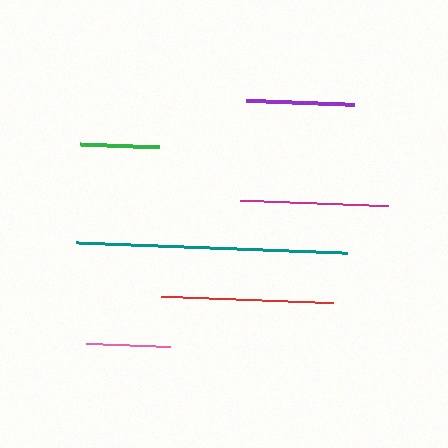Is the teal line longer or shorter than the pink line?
The teal line is longer than the pink line.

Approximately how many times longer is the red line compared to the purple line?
The red line is approximately 1.6 times the length of the purple line.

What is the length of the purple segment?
The purple segment is approximately 108 pixels long.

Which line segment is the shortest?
The green line is the shortest at approximately 79 pixels.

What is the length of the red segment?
The red segment is approximately 172 pixels long.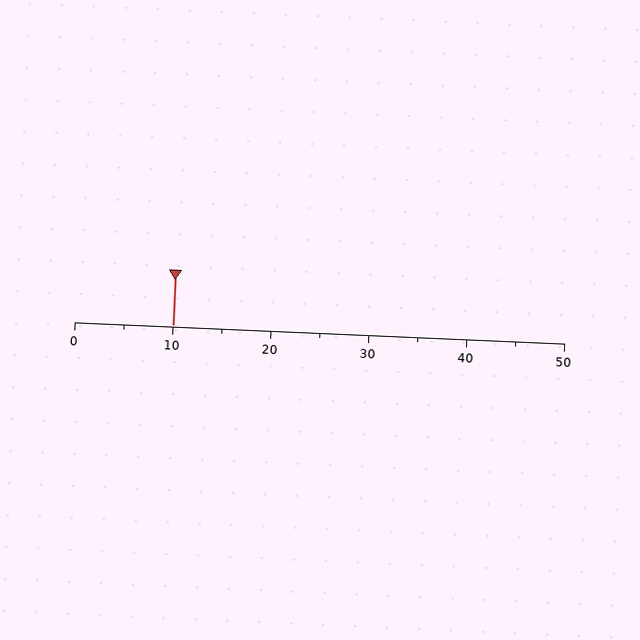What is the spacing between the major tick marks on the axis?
The major ticks are spaced 10 apart.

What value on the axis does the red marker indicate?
The marker indicates approximately 10.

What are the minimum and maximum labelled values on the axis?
The axis runs from 0 to 50.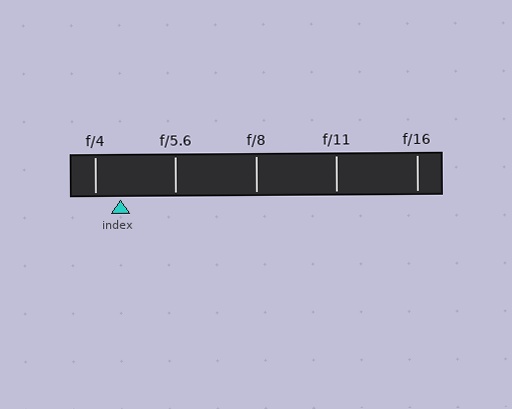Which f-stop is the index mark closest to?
The index mark is closest to f/4.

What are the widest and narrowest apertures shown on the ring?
The widest aperture shown is f/4 and the narrowest is f/16.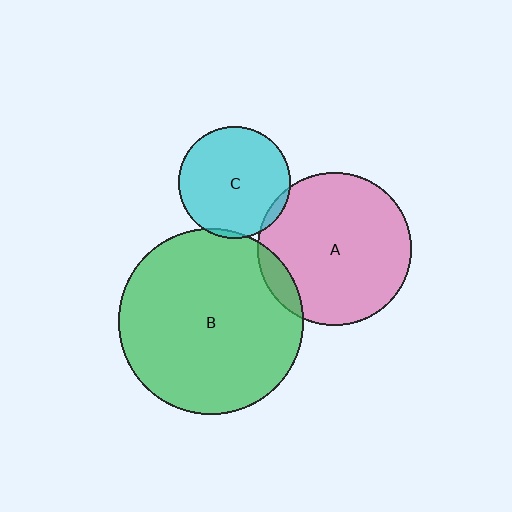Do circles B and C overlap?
Yes.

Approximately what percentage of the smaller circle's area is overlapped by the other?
Approximately 5%.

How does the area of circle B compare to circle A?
Approximately 1.5 times.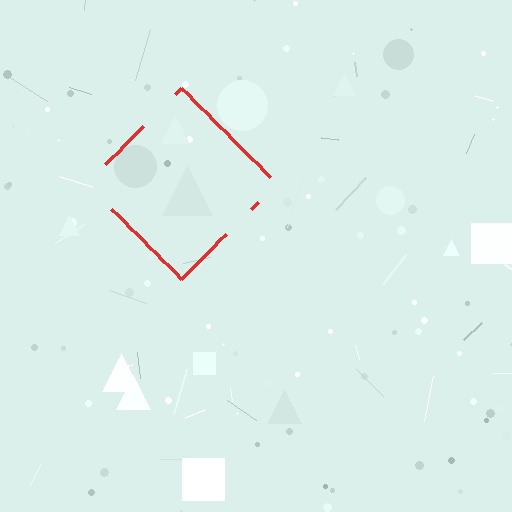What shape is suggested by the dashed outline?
The dashed outline suggests a diamond.